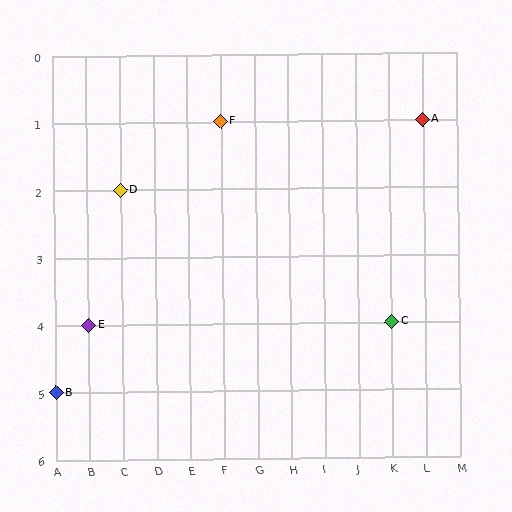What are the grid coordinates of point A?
Point A is at grid coordinates (L, 1).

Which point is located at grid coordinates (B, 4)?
Point E is at (B, 4).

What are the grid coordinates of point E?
Point E is at grid coordinates (B, 4).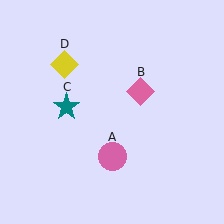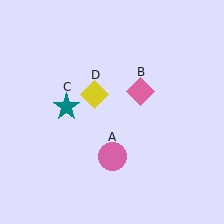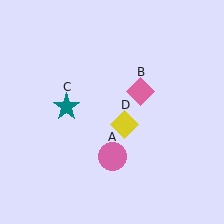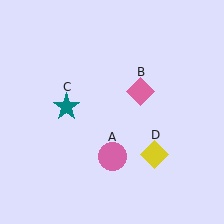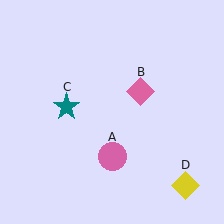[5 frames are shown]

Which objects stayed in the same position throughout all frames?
Pink circle (object A) and pink diamond (object B) and teal star (object C) remained stationary.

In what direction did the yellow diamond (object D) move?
The yellow diamond (object D) moved down and to the right.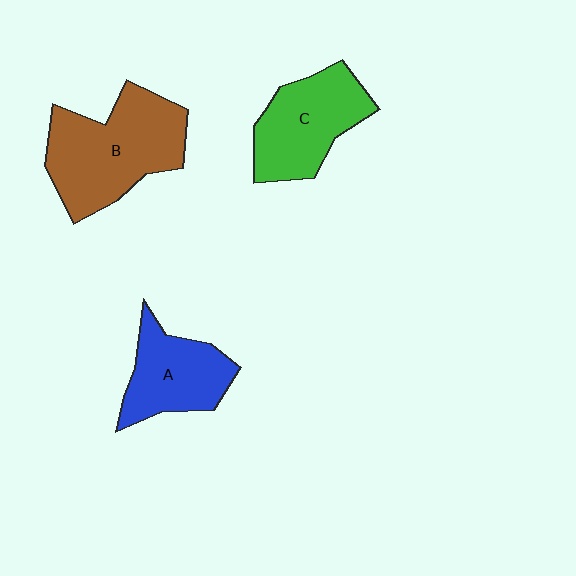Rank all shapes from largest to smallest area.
From largest to smallest: B (brown), C (green), A (blue).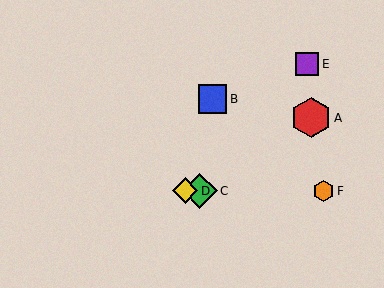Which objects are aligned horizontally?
Objects C, D, F are aligned horizontally.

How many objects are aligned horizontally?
3 objects (C, D, F) are aligned horizontally.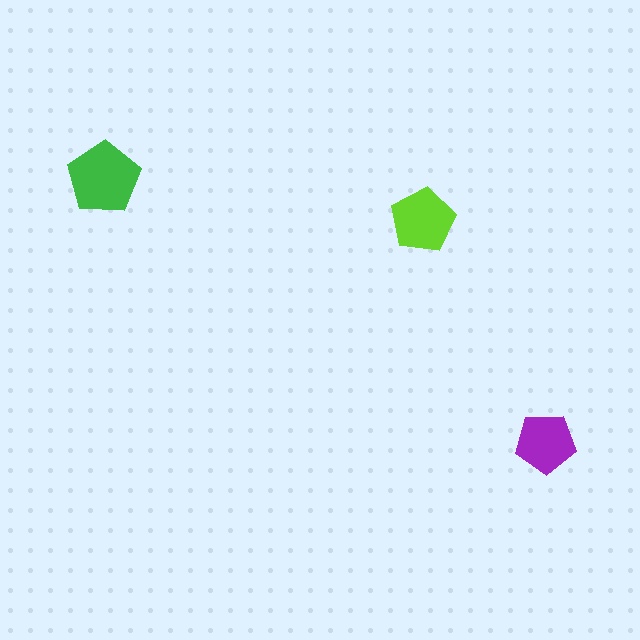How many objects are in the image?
There are 3 objects in the image.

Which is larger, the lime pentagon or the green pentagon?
The green one.